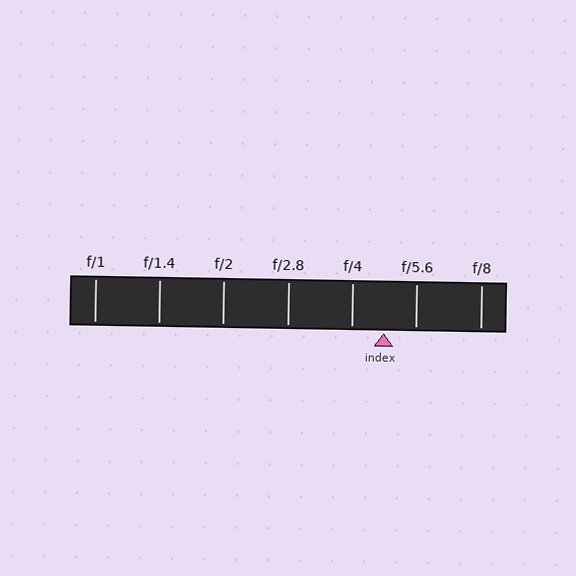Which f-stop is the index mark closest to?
The index mark is closest to f/4.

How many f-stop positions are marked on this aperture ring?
There are 7 f-stop positions marked.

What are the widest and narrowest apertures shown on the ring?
The widest aperture shown is f/1 and the narrowest is f/8.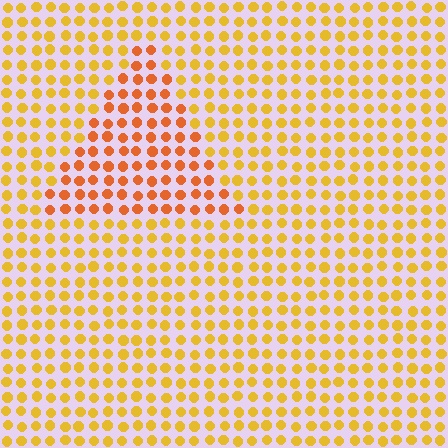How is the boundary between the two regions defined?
The boundary is defined purely by a slight shift in hue (about 27 degrees). Spacing, size, and orientation are identical on both sides.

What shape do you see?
I see a triangle.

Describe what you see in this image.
The image is filled with small yellow elements in a uniform arrangement. A triangle-shaped region is visible where the elements are tinted to a slightly different hue, forming a subtle color boundary.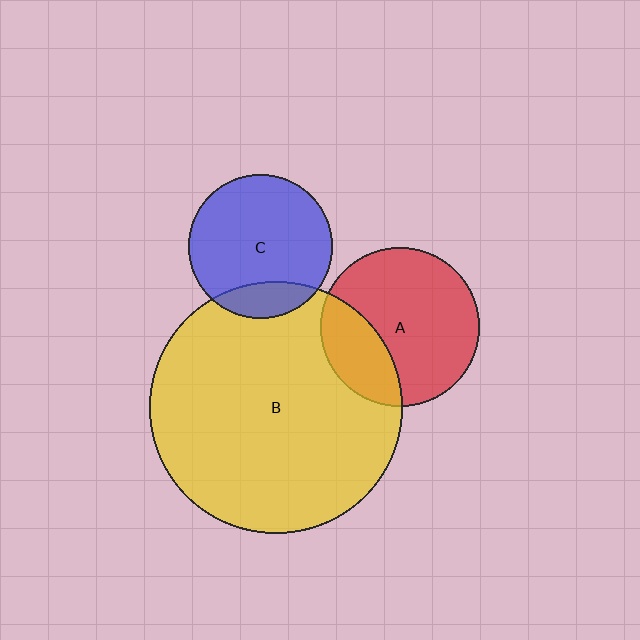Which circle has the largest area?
Circle B (yellow).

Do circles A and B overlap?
Yes.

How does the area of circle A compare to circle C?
Approximately 1.2 times.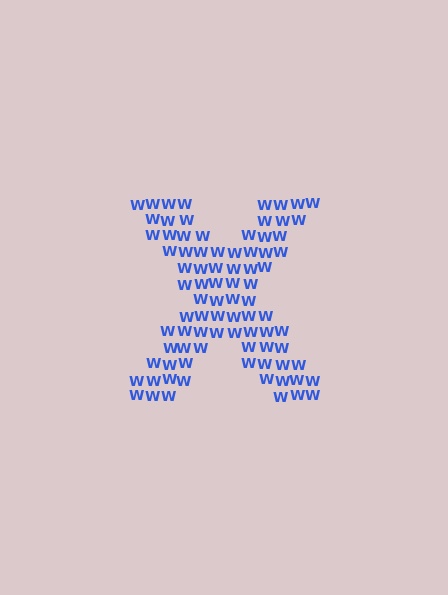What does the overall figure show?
The overall figure shows the letter X.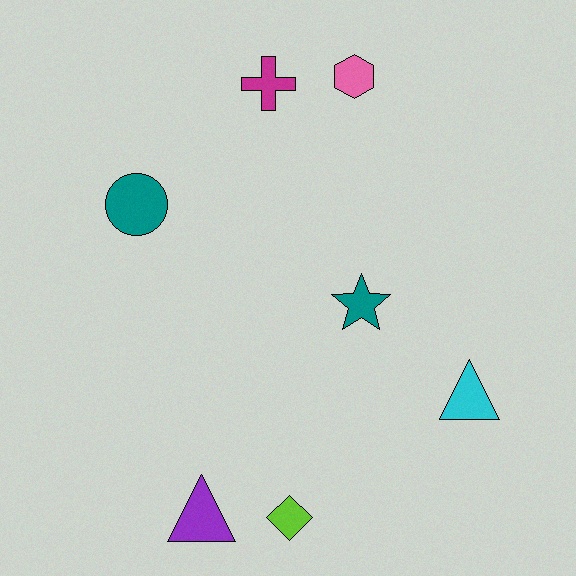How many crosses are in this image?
There is 1 cross.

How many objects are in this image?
There are 7 objects.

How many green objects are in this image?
There are no green objects.